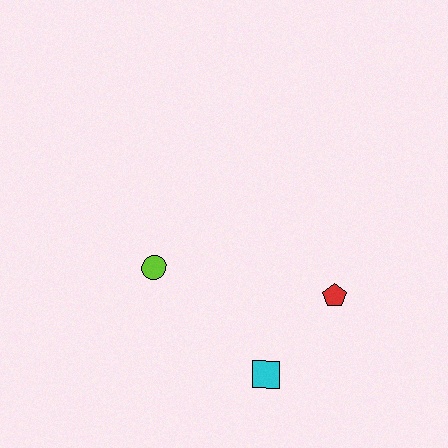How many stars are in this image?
There are no stars.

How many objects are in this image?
There are 3 objects.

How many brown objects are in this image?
There are no brown objects.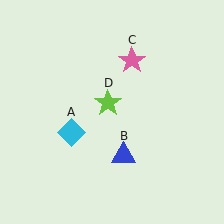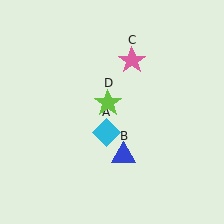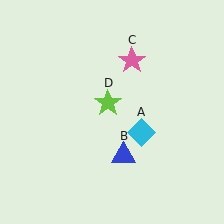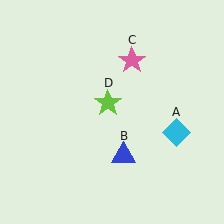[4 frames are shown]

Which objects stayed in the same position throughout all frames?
Blue triangle (object B) and pink star (object C) and lime star (object D) remained stationary.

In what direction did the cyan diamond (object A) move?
The cyan diamond (object A) moved right.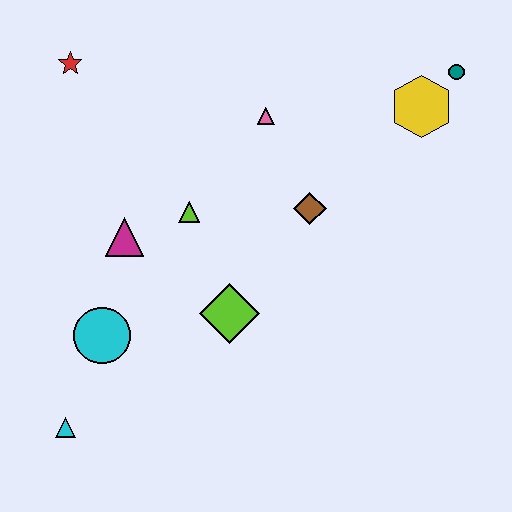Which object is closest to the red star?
The magenta triangle is closest to the red star.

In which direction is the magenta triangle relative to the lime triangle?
The magenta triangle is to the left of the lime triangle.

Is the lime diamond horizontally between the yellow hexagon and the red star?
Yes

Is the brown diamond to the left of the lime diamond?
No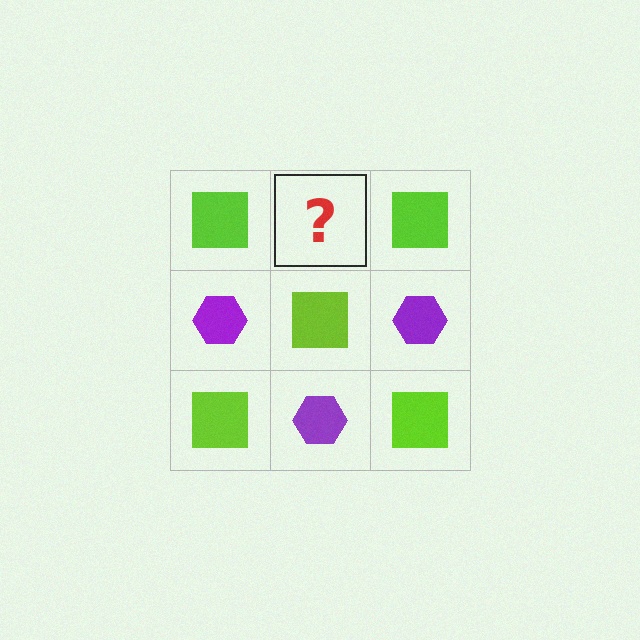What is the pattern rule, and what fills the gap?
The rule is that it alternates lime square and purple hexagon in a checkerboard pattern. The gap should be filled with a purple hexagon.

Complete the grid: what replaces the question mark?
The question mark should be replaced with a purple hexagon.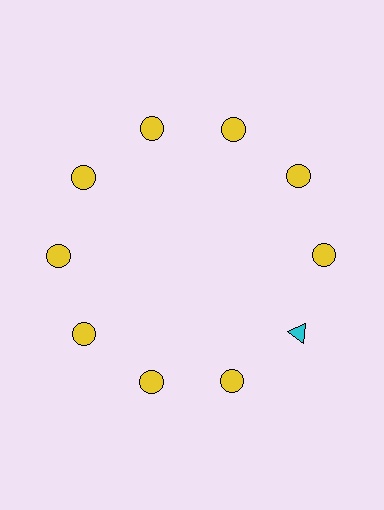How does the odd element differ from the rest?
It differs in both color (cyan instead of yellow) and shape (triangle instead of circle).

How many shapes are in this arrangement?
There are 10 shapes arranged in a ring pattern.